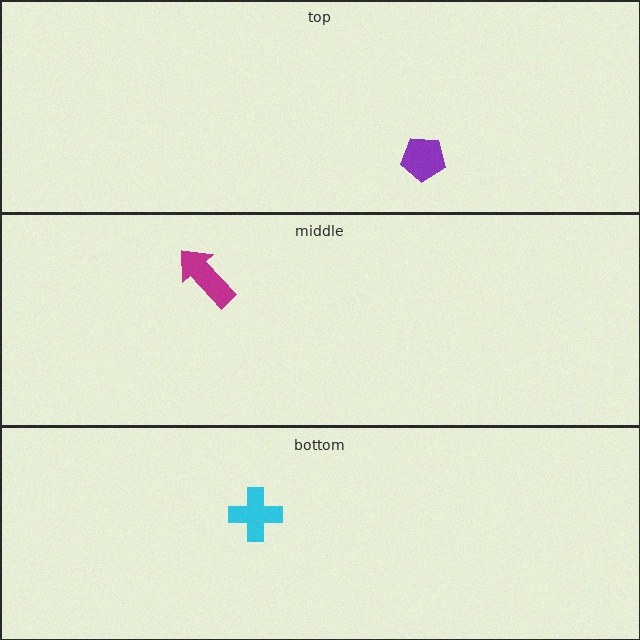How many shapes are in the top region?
1.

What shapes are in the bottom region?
The cyan cross.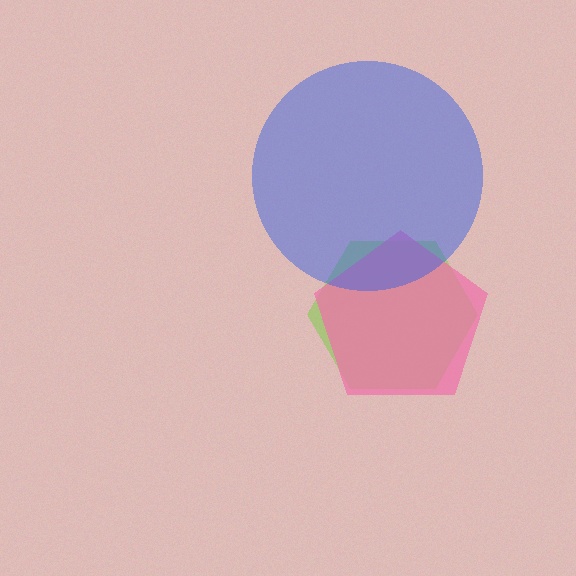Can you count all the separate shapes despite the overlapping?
Yes, there are 3 separate shapes.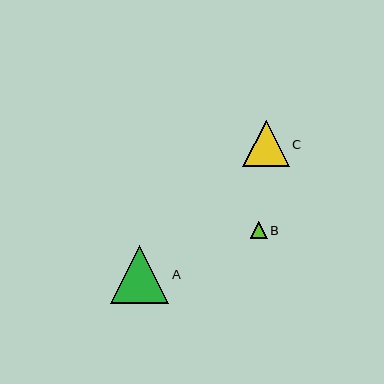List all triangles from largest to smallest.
From largest to smallest: A, C, B.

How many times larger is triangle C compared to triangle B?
Triangle C is approximately 2.7 times the size of triangle B.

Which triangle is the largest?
Triangle A is the largest with a size of approximately 58 pixels.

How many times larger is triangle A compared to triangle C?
Triangle A is approximately 1.3 times the size of triangle C.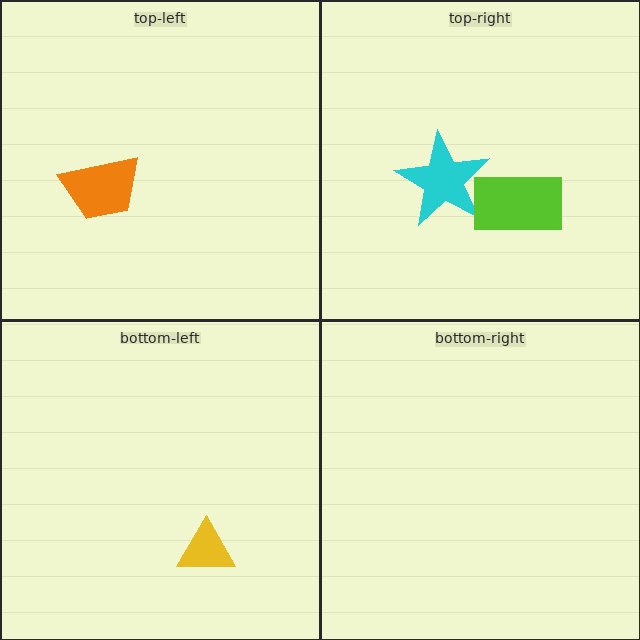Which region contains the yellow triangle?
The bottom-left region.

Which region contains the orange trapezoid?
The top-left region.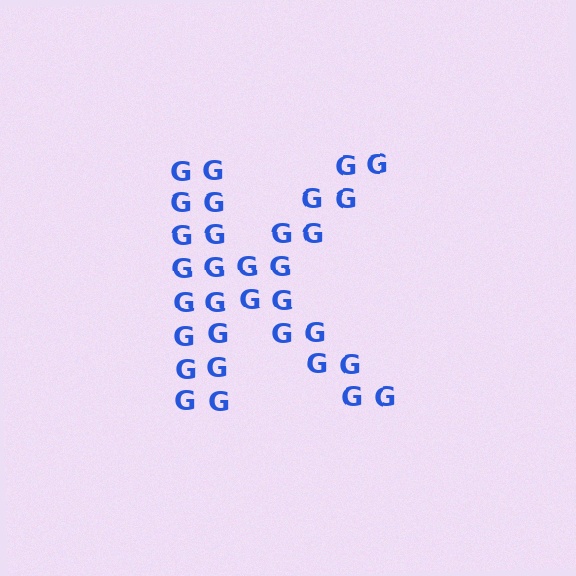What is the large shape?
The large shape is the letter K.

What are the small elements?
The small elements are letter G's.